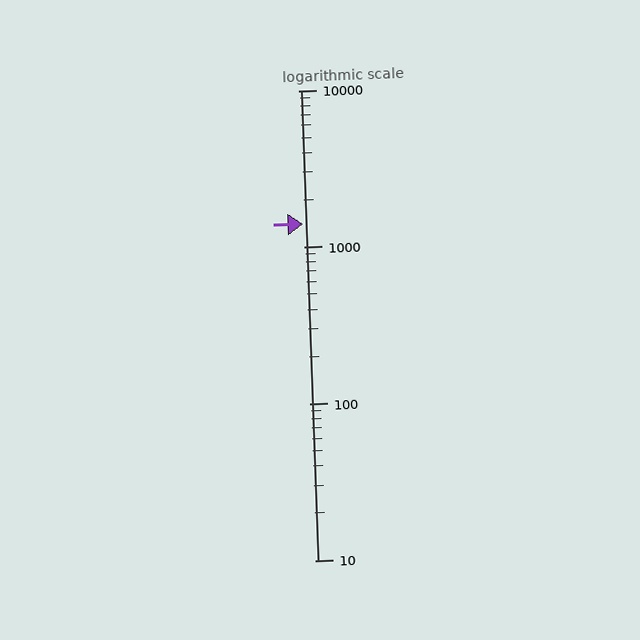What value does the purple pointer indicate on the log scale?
The pointer indicates approximately 1400.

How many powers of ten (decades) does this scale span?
The scale spans 3 decades, from 10 to 10000.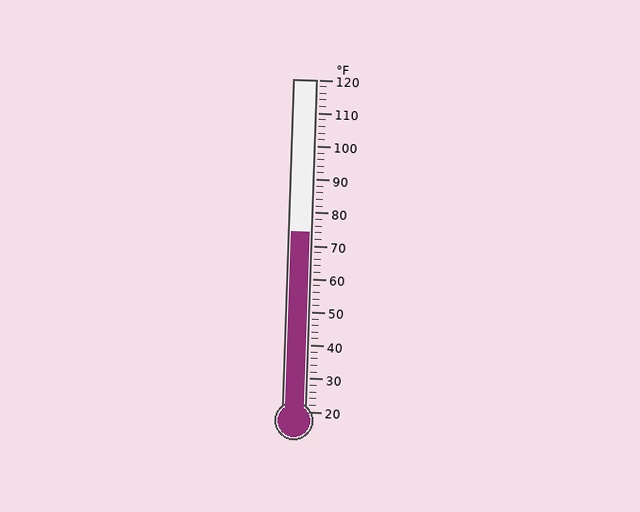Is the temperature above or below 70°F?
The temperature is above 70°F.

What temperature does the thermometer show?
The thermometer shows approximately 74°F.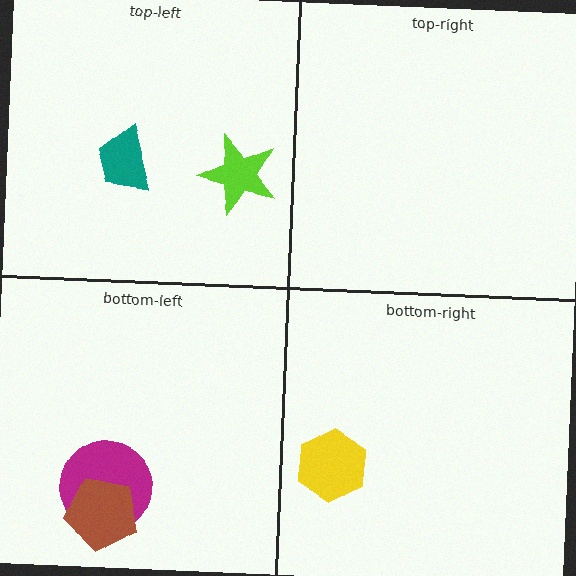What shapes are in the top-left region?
The teal trapezoid, the lime star.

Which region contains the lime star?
The top-left region.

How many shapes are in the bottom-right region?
1.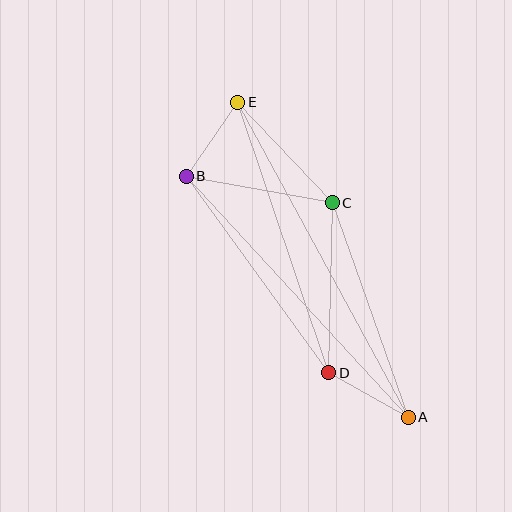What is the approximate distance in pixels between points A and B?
The distance between A and B is approximately 328 pixels.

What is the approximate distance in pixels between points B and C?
The distance between B and C is approximately 148 pixels.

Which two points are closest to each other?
Points B and E are closest to each other.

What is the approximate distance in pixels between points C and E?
The distance between C and E is approximately 138 pixels.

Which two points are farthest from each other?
Points A and E are farthest from each other.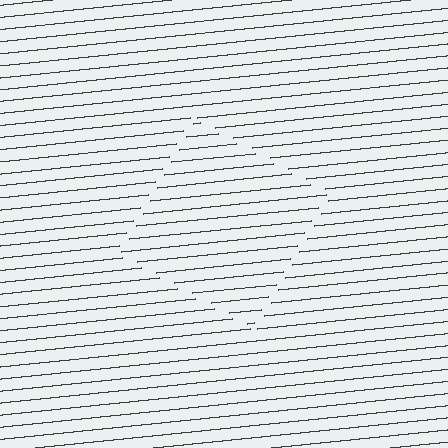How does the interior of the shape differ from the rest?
The interior of the shape contains the same grating, shifted by half a period — the contour is defined by the phase discontinuity where line-ends from the inner and outer gratings abut.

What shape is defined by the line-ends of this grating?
An illusory square. The interior of the shape contains the same grating, shifted by half a period — the contour is defined by the phase discontinuity where line-ends from the inner and outer gratings abut.